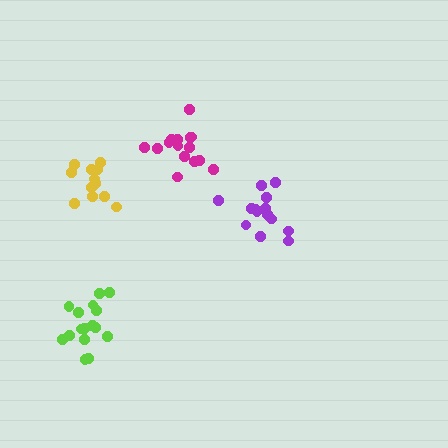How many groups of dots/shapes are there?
There are 4 groups.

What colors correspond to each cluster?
The clusters are colored: magenta, purple, yellow, lime.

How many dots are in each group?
Group 1: 15 dots, Group 2: 14 dots, Group 3: 12 dots, Group 4: 16 dots (57 total).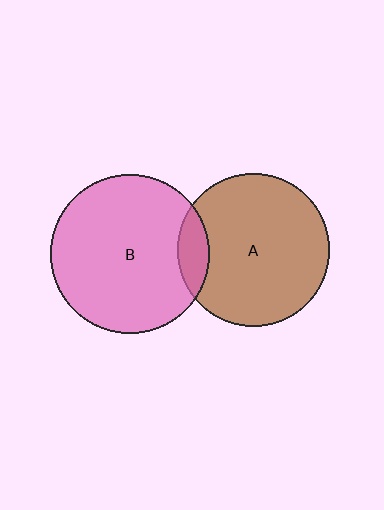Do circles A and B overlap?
Yes.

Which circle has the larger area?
Circle B (pink).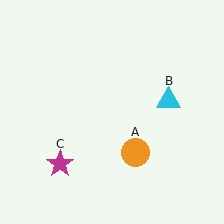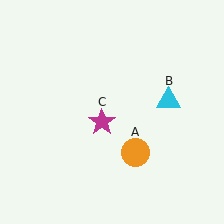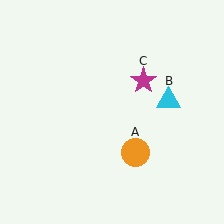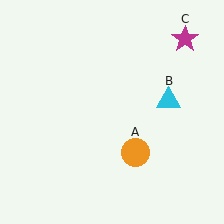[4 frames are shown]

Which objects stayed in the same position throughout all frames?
Orange circle (object A) and cyan triangle (object B) remained stationary.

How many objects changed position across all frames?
1 object changed position: magenta star (object C).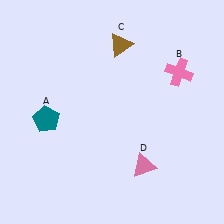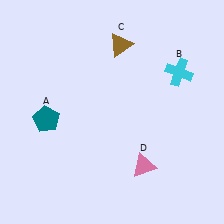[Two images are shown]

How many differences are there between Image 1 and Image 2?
There is 1 difference between the two images.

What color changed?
The cross (B) changed from pink in Image 1 to cyan in Image 2.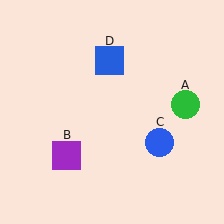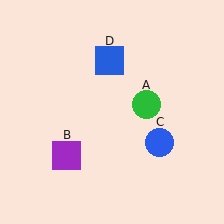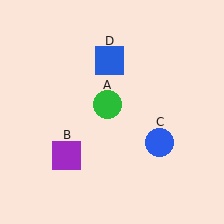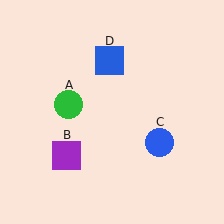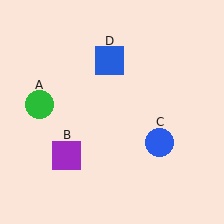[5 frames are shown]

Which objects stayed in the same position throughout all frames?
Purple square (object B) and blue circle (object C) and blue square (object D) remained stationary.